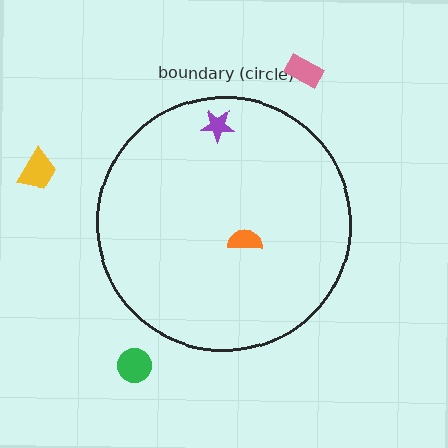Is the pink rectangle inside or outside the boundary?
Outside.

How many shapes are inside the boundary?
2 inside, 3 outside.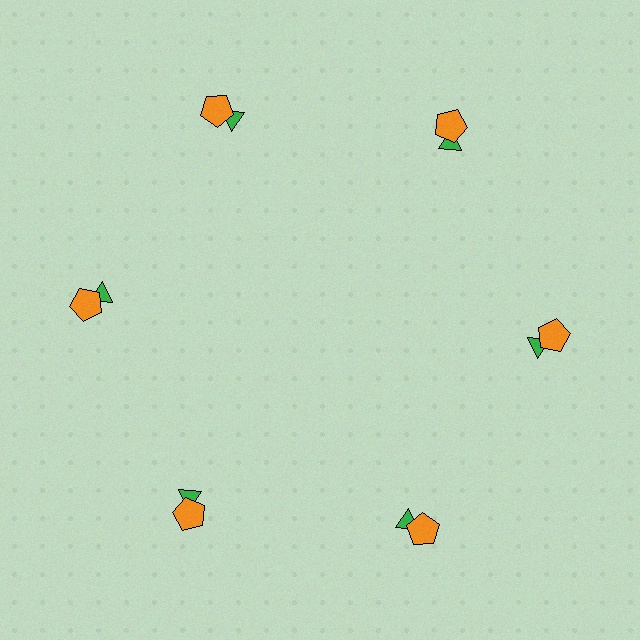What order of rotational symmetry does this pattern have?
This pattern has 6-fold rotational symmetry.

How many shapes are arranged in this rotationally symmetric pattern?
There are 12 shapes, arranged in 6 groups of 2.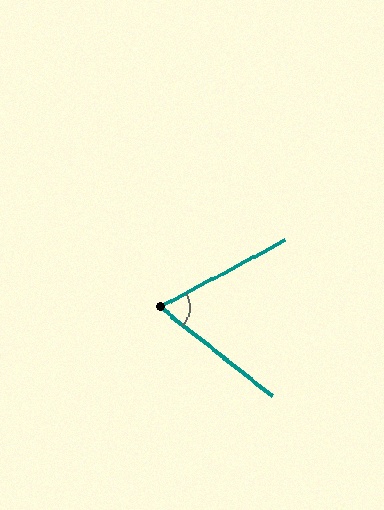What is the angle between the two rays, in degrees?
Approximately 66 degrees.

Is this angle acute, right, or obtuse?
It is acute.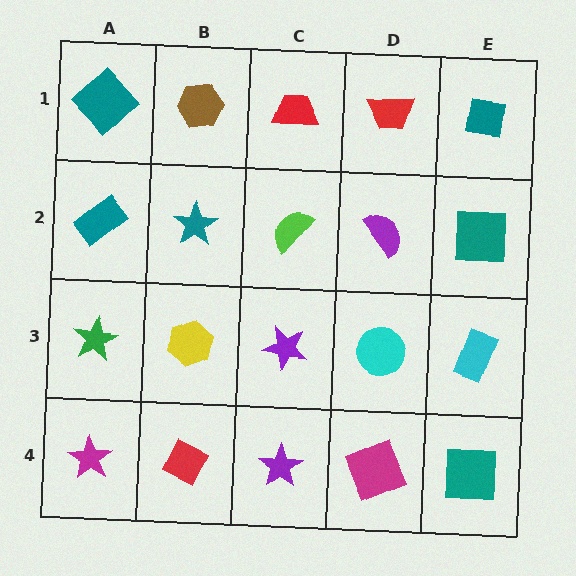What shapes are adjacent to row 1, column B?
A teal star (row 2, column B), a teal diamond (row 1, column A), a red trapezoid (row 1, column C).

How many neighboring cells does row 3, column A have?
3.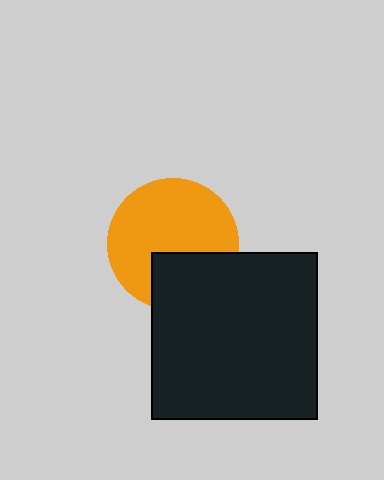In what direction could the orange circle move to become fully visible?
The orange circle could move up. That would shift it out from behind the black square entirely.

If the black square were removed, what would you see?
You would see the complete orange circle.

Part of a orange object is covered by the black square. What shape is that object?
It is a circle.